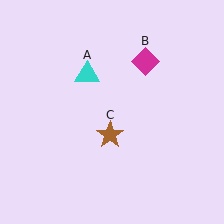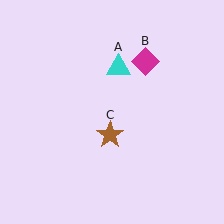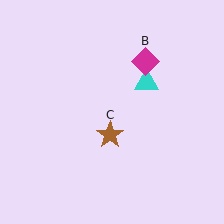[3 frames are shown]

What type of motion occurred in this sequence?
The cyan triangle (object A) rotated clockwise around the center of the scene.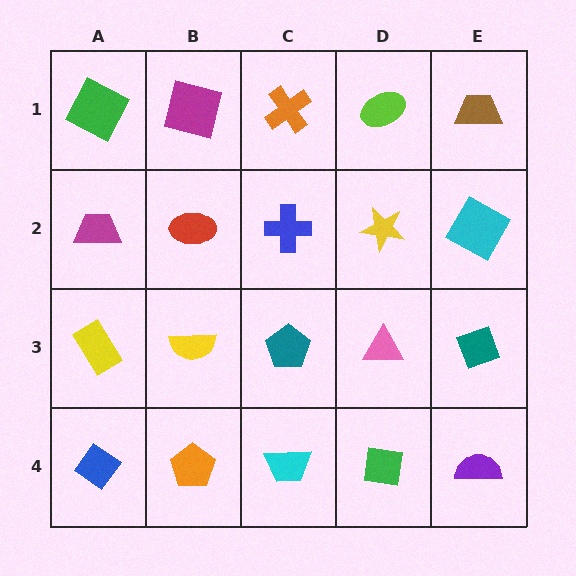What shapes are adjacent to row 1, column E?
A cyan square (row 2, column E), a lime ellipse (row 1, column D).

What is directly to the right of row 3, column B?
A teal pentagon.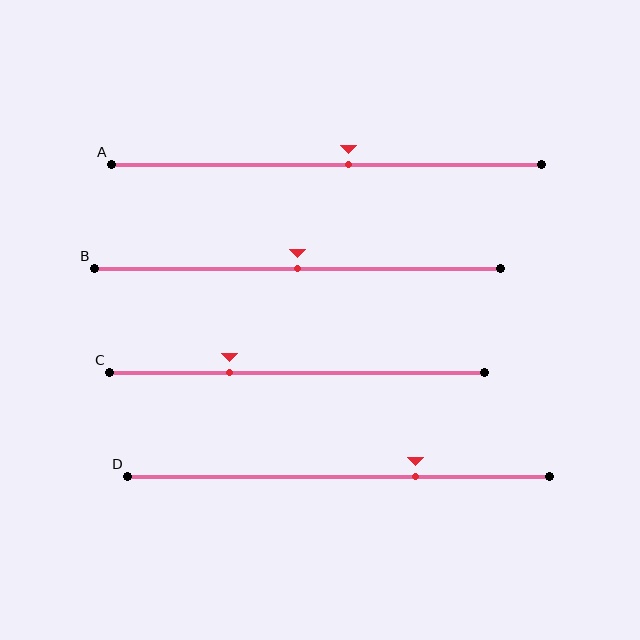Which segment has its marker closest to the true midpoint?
Segment B has its marker closest to the true midpoint.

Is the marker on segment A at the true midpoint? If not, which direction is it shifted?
No, the marker on segment A is shifted to the right by about 5% of the segment length.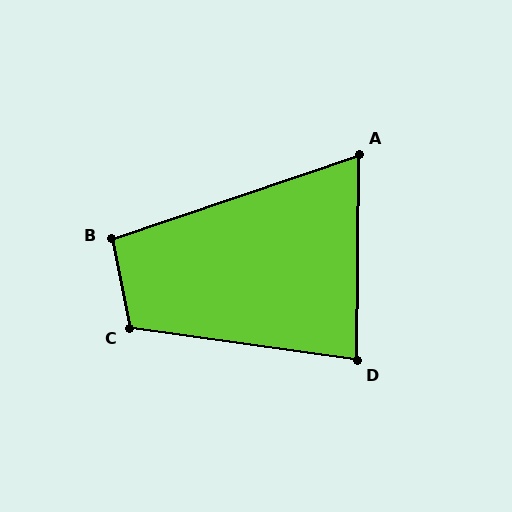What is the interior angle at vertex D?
Approximately 83 degrees (acute).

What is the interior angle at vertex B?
Approximately 97 degrees (obtuse).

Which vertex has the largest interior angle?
C, at approximately 110 degrees.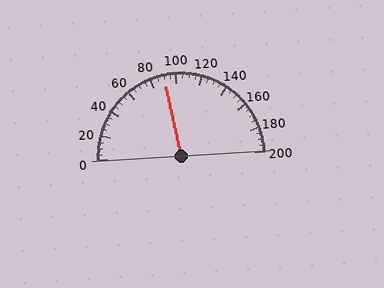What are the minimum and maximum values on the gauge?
The gauge ranges from 0 to 200.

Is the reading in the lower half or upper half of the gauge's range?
The reading is in the lower half of the range (0 to 200).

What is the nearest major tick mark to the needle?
The nearest major tick mark is 80.